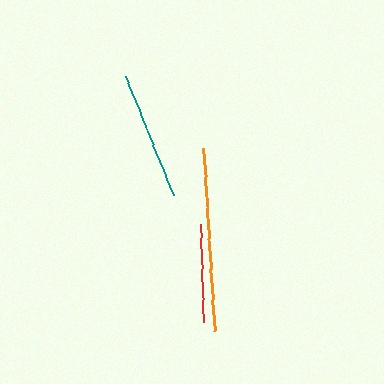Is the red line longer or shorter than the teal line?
The teal line is longer than the red line.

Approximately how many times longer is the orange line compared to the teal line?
The orange line is approximately 1.4 times the length of the teal line.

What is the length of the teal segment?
The teal segment is approximately 129 pixels long.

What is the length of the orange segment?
The orange segment is approximately 183 pixels long.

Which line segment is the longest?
The orange line is the longest at approximately 183 pixels.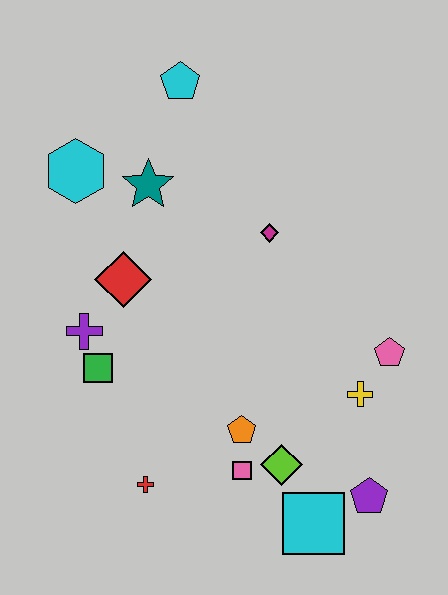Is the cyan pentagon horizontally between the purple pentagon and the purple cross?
Yes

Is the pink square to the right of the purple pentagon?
No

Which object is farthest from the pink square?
The cyan pentagon is farthest from the pink square.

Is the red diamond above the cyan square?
Yes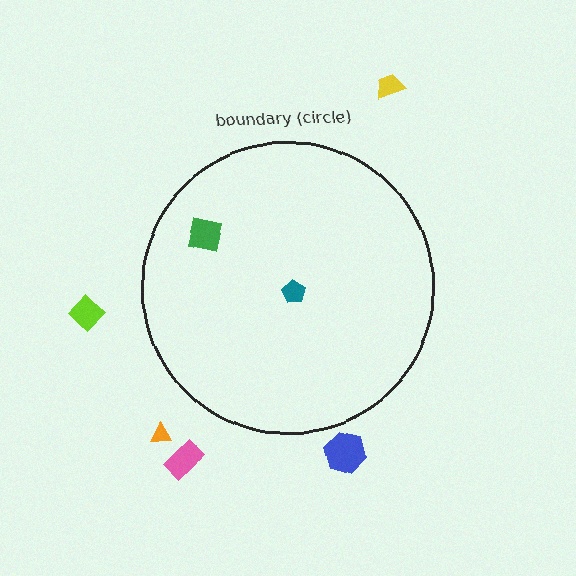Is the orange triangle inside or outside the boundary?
Outside.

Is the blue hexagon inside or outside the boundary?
Outside.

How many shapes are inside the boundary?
2 inside, 5 outside.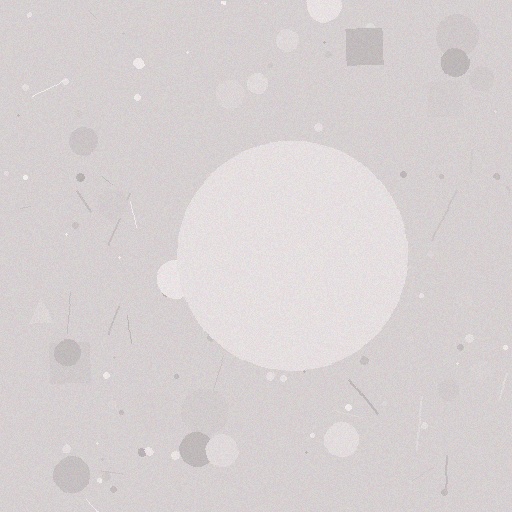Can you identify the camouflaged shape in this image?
The camouflaged shape is a circle.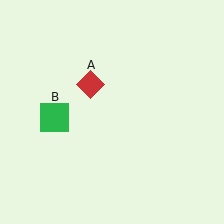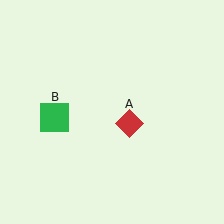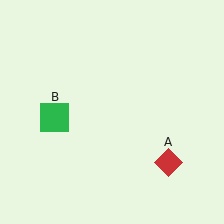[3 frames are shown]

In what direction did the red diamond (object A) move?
The red diamond (object A) moved down and to the right.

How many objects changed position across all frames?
1 object changed position: red diamond (object A).